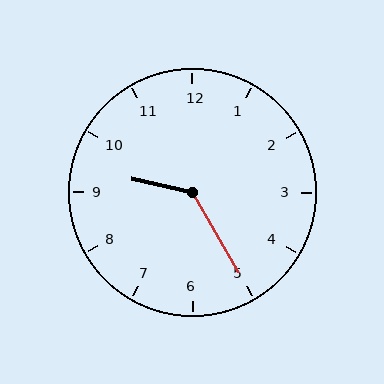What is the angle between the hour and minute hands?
Approximately 132 degrees.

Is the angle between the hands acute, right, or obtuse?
It is obtuse.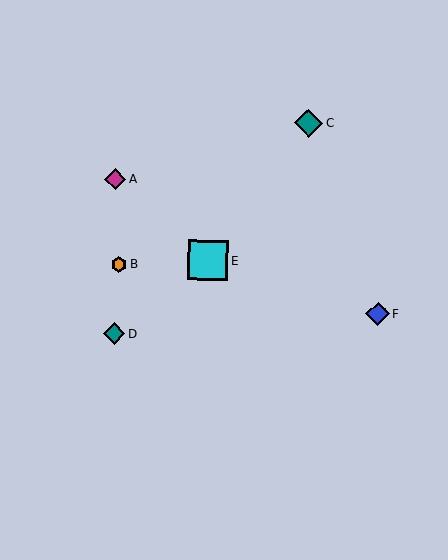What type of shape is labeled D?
Shape D is a teal diamond.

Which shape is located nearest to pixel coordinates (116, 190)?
The magenta diamond (labeled A) at (115, 179) is nearest to that location.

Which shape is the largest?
The cyan square (labeled E) is the largest.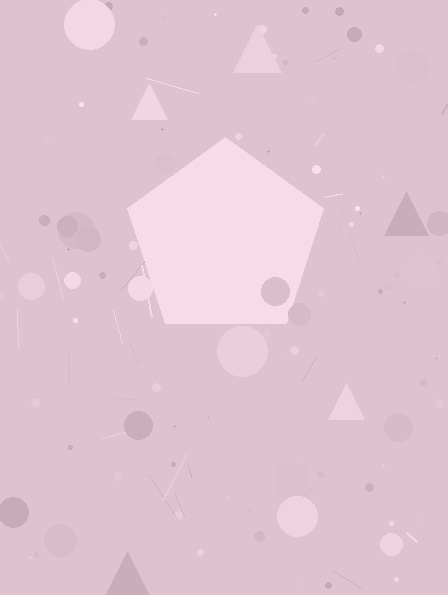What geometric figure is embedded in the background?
A pentagon is embedded in the background.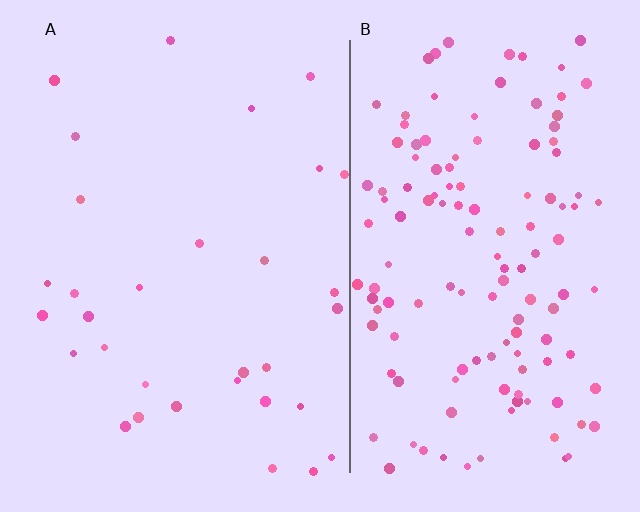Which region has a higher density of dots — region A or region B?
B (the right).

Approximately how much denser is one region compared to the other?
Approximately 4.3× — region B over region A.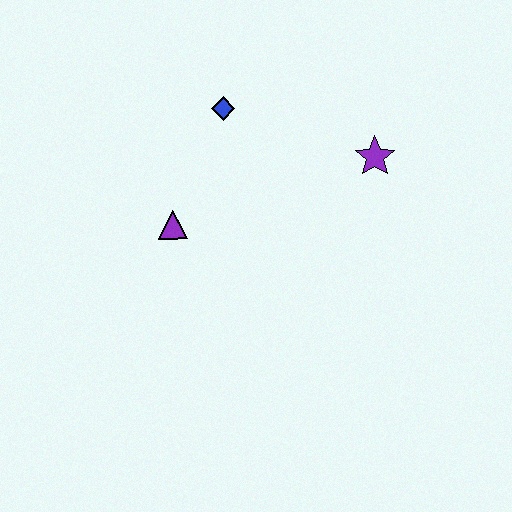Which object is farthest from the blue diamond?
The purple star is farthest from the blue diamond.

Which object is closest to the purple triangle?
The blue diamond is closest to the purple triangle.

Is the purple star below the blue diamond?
Yes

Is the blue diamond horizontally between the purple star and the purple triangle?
Yes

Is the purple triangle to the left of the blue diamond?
Yes